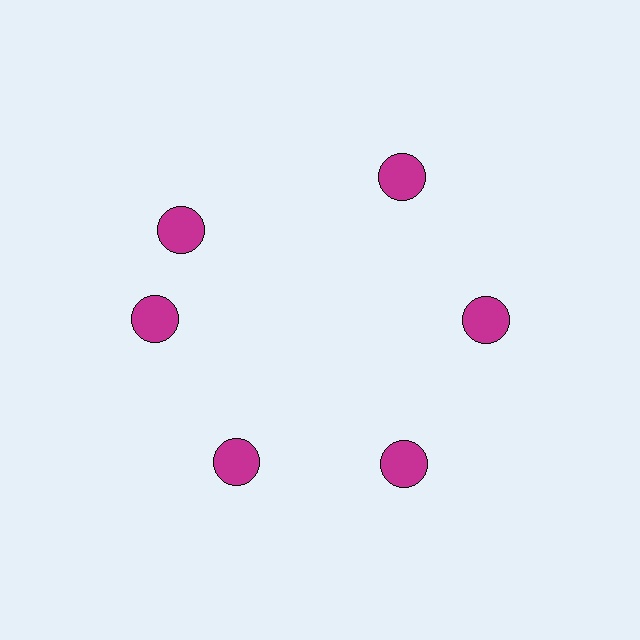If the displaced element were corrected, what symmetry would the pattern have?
It would have 6-fold rotational symmetry — the pattern would map onto itself every 60 degrees.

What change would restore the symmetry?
The symmetry would be restored by rotating it back into even spacing with its neighbors so that all 6 circles sit at equal angles and equal distance from the center.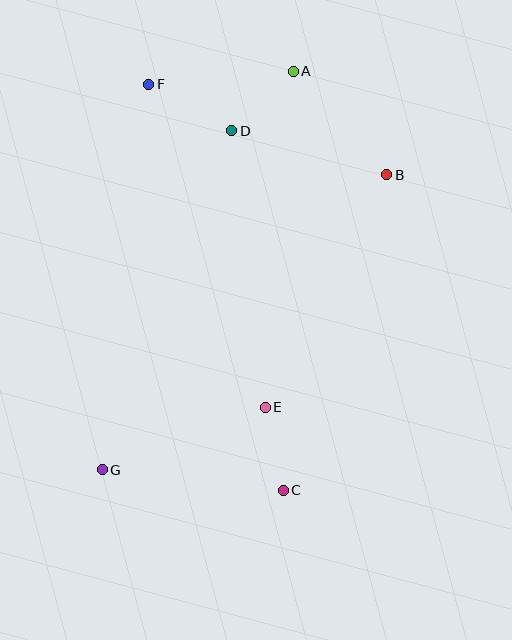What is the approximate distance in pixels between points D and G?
The distance between D and G is approximately 363 pixels.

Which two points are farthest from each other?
Points A and G are farthest from each other.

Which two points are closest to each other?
Points C and E are closest to each other.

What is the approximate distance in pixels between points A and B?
The distance between A and B is approximately 139 pixels.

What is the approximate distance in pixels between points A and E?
The distance between A and E is approximately 337 pixels.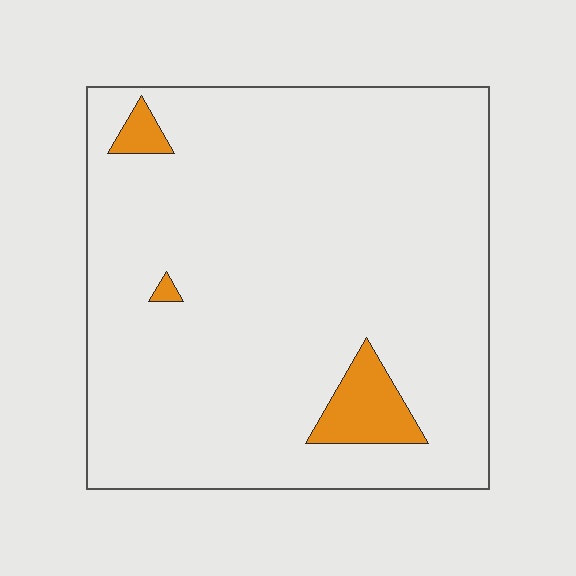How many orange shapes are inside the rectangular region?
3.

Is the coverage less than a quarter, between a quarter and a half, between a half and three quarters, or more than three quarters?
Less than a quarter.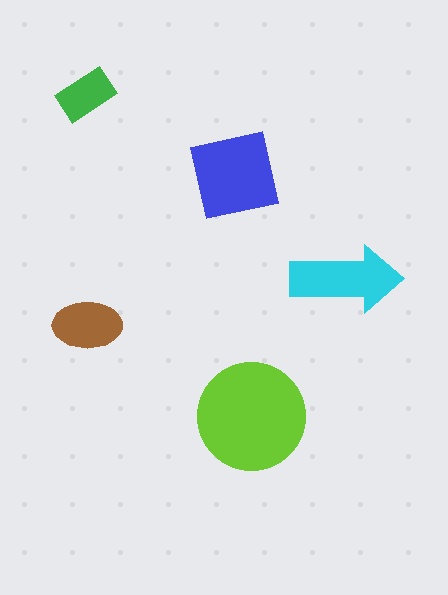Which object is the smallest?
The green rectangle.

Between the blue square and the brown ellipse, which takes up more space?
The blue square.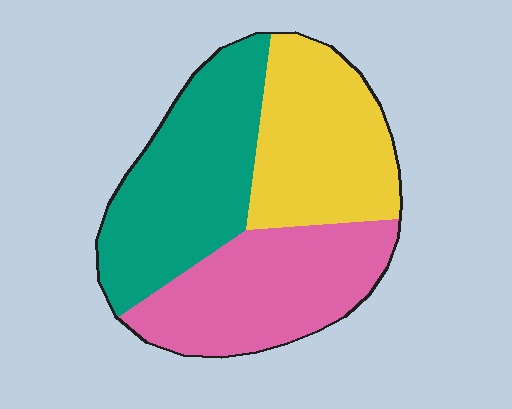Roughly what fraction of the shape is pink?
Pink covers 33% of the shape.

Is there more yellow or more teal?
Teal.